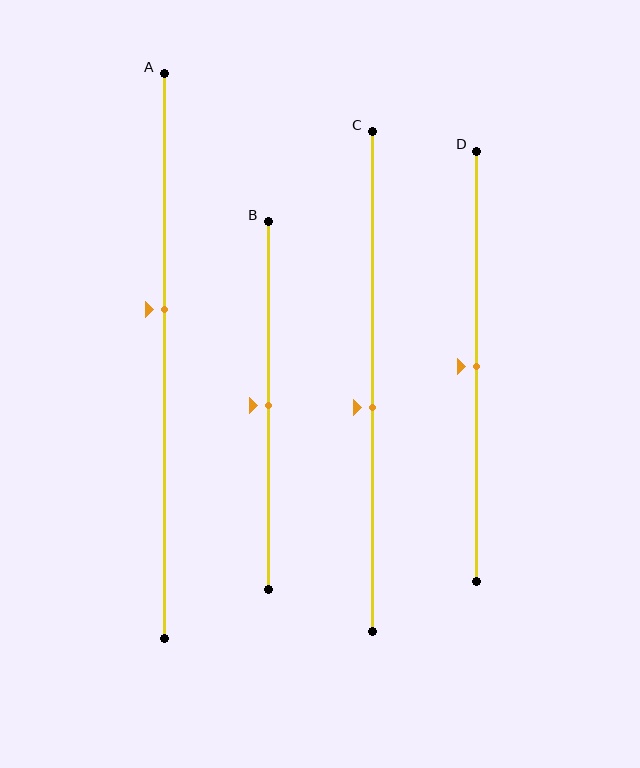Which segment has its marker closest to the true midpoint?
Segment B has its marker closest to the true midpoint.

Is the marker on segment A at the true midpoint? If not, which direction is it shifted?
No, the marker on segment A is shifted upward by about 8% of the segment length.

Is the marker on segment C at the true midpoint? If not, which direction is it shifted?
No, the marker on segment C is shifted downward by about 5% of the segment length.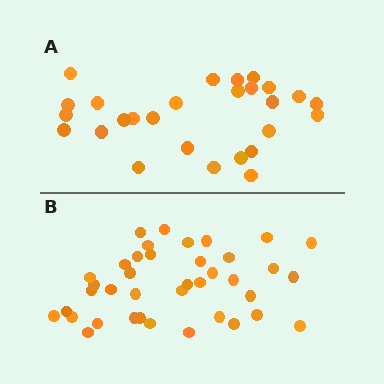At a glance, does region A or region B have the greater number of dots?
Region B (the bottom region) has more dots.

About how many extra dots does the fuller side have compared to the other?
Region B has roughly 12 or so more dots than region A.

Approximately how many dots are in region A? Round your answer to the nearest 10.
About 30 dots. (The exact count is 27, which rounds to 30.)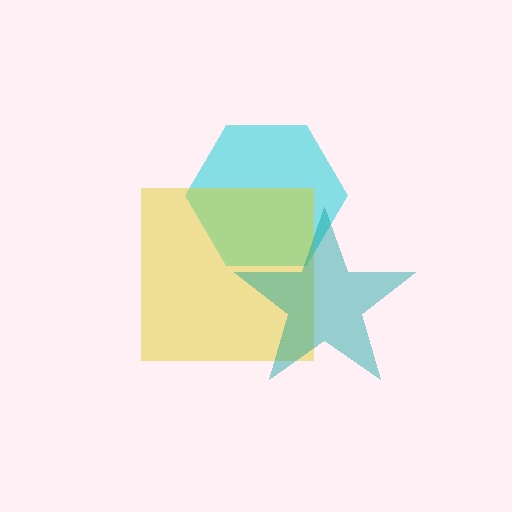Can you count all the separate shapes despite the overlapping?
Yes, there are 3 separate shapes.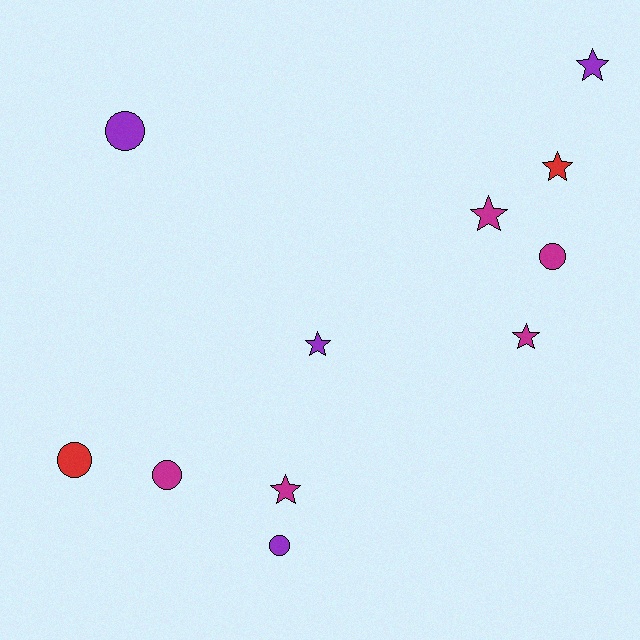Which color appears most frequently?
Magenta, with 5 objects.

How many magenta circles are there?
There are 2 magenta circles.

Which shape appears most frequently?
Star, with 6 objects.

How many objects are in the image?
There are 11 objects.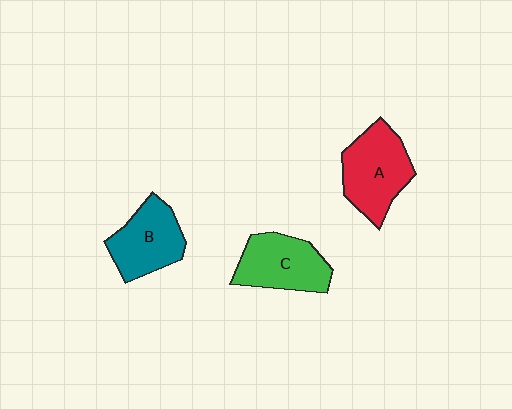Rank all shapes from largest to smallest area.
From largest to smallest: A (red), C (green), B (teal).